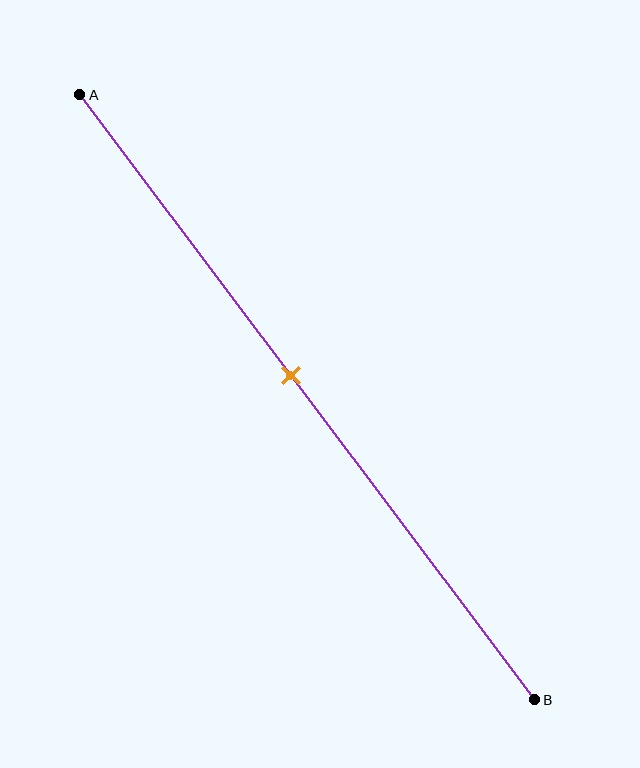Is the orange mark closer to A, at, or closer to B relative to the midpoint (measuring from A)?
The orange mark is closer to point A than the midpoint of segment AB.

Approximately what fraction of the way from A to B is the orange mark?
The orange mark is approximately 45% of the way from A to B.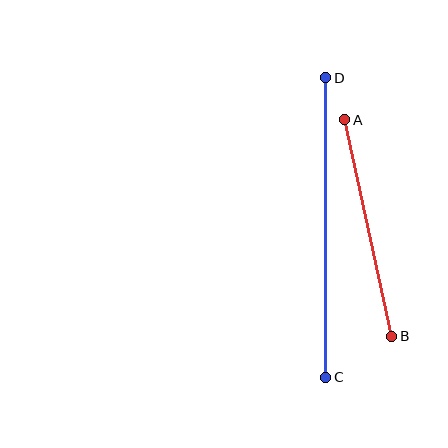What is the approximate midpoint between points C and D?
The midpoint is at approximately (326, 227) pixels.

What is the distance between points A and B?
The distance is approximately 222 pixels.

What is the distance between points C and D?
The distance is approximately 299 pixels.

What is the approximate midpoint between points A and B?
The midpoint is at approximately (368, 228) pixels.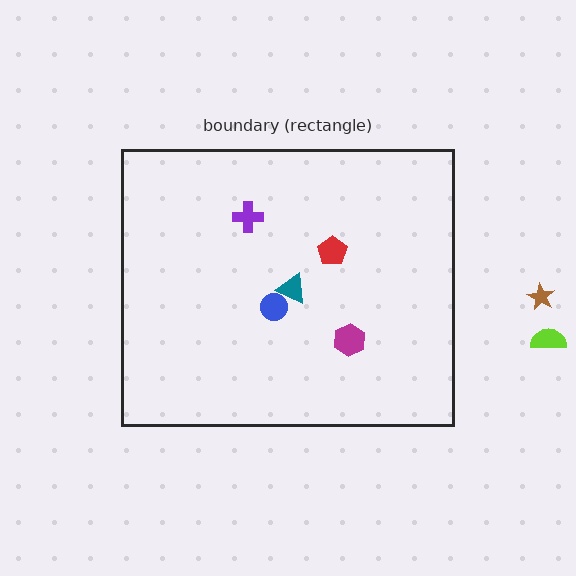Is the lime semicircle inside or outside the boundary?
Outside.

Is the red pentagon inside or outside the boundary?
Inside.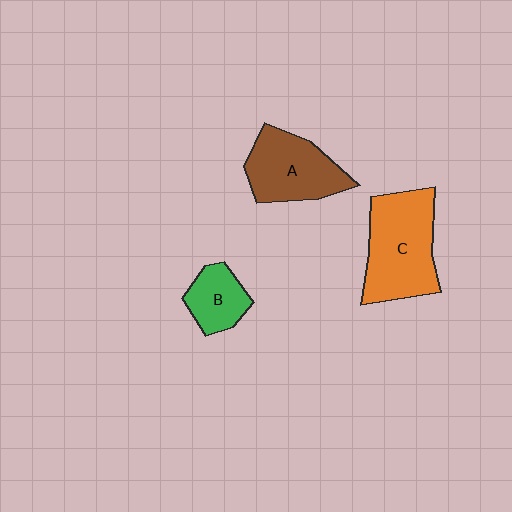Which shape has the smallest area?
Shape B (green).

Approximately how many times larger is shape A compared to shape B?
Approximately 1.7 times.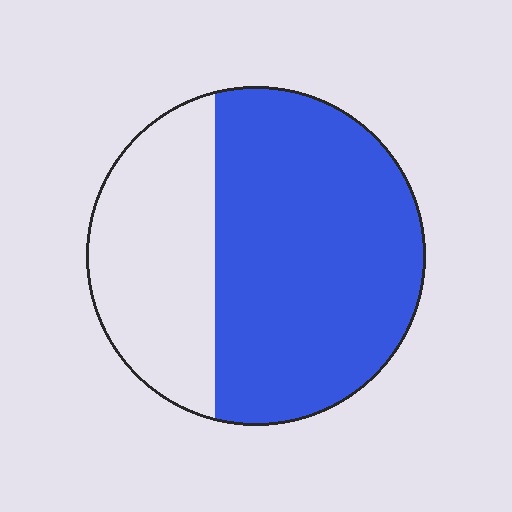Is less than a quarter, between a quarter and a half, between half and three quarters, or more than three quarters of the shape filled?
Between half and three quarters.